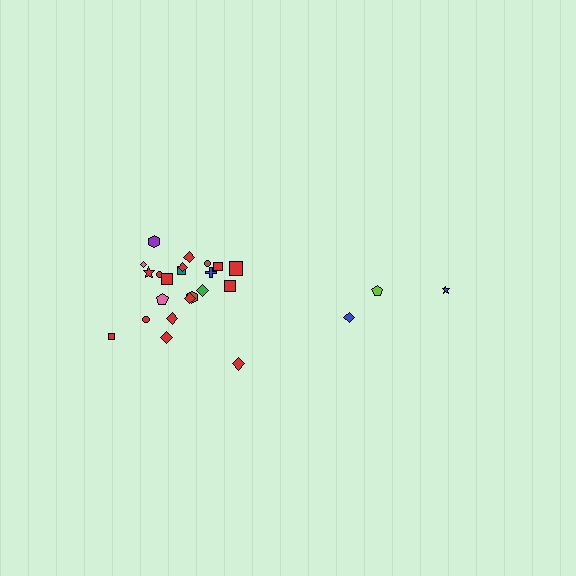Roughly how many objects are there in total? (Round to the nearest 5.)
Roughly 25 objects in total.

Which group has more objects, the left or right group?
The left group.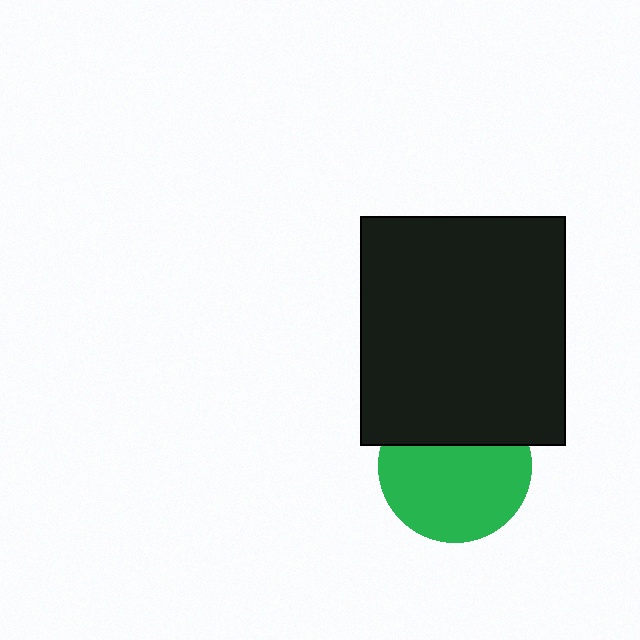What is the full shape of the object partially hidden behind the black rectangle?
The partially hidden object is a green circle.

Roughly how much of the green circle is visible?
Most of it is visible (roughly 67%).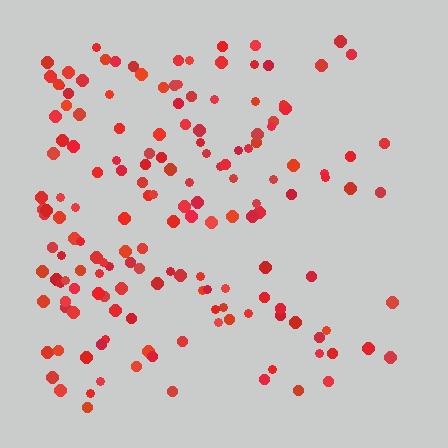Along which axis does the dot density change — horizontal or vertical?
Horizontal.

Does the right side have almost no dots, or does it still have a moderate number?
Still a moderate number, just noticeably fewer than the left.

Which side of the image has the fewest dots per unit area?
The right.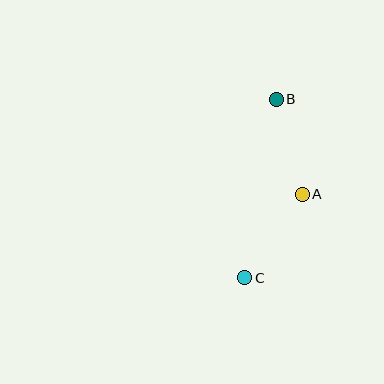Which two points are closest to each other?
Points A and B are closest to each other.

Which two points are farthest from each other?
Points B and C are farthest from each other.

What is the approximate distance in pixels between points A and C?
The distance between A and C is approximately 102 pixels.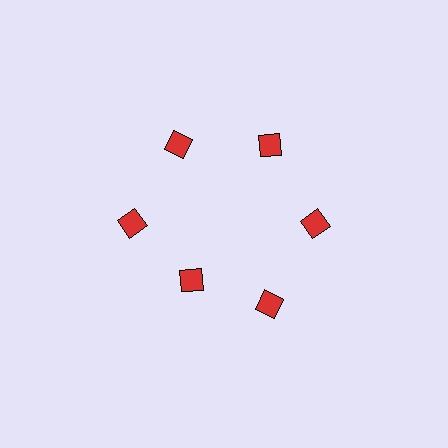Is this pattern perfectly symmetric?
No. The 6 red diamonds are arranged in a ring, but one element near the 7 o'clock position is pulled inward toward the center, breaking the 6-fold rotational symmetry.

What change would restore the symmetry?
The symmetry would be restored by moving it outward, back onto the ring so that all 6 diamonds sit at equal angles and equal distance from the center.